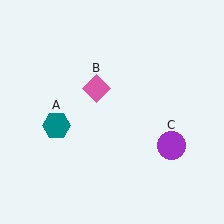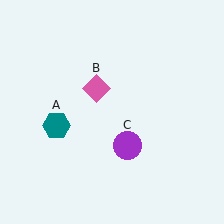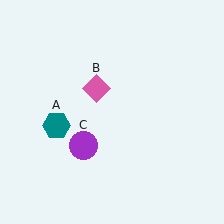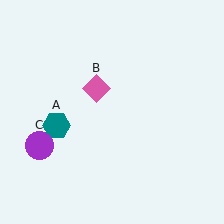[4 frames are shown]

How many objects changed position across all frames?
1 object changed position: purple circle (object C).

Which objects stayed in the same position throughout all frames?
Teal hexagon (object A) and pink diamond (object B) remained stationary.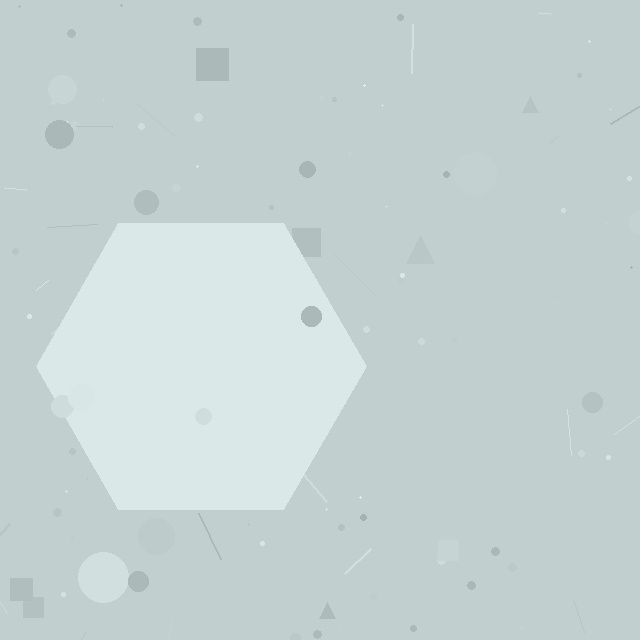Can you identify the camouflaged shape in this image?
The camouflaged shape is a hexagon.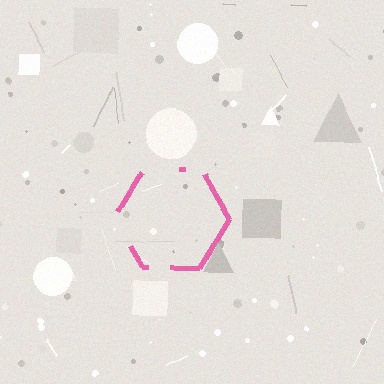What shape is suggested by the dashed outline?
The dashed outline suggests a hexagon.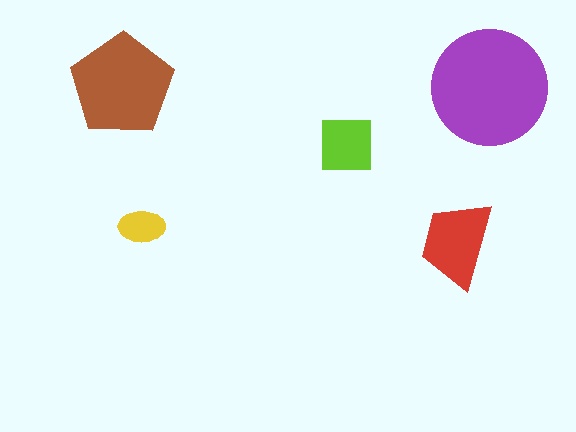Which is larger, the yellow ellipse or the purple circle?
The purple circle.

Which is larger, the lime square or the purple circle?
The purple circle.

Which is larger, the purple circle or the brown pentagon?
The purple circle.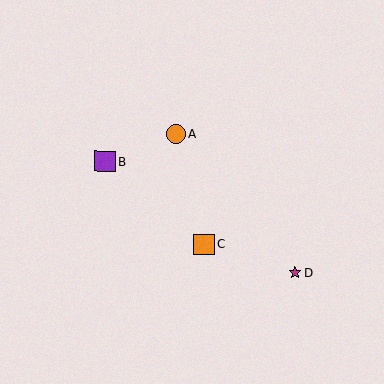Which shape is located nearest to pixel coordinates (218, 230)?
The orange square (labeled C) at (204, 244) is nearest to that location.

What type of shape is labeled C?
Shape C is an orange square.